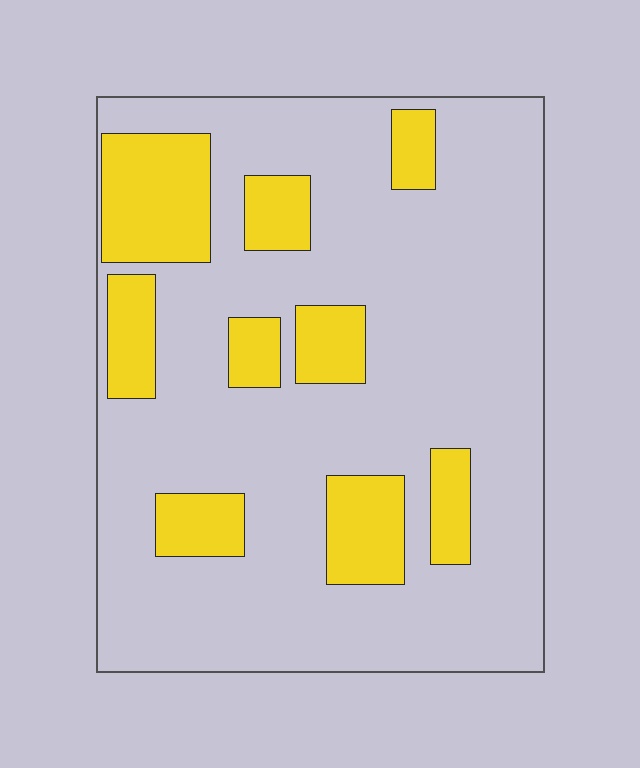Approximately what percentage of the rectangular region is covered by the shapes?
Approximately 20%.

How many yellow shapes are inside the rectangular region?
9.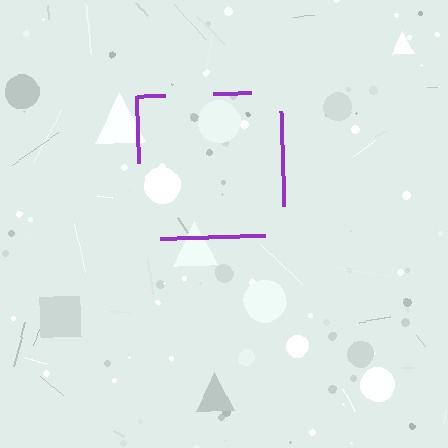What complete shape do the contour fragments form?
The contour fragments form a square.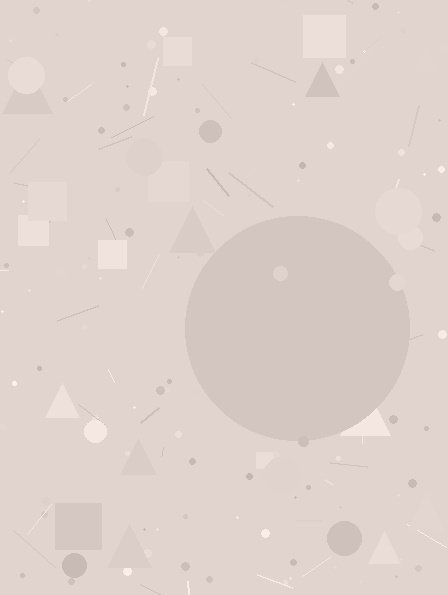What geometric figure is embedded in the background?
A circle is embedded in the background.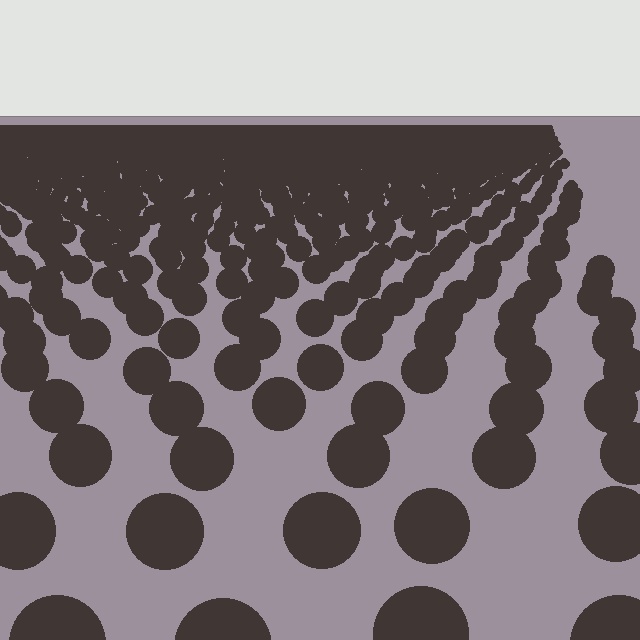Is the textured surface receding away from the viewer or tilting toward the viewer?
The surface is receding away from the viewer. Texture elements get smaller and denser toward the top.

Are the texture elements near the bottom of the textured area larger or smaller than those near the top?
Larger. Near the bottom, elements are closer to the viewer and appear at a bigger on-screen size.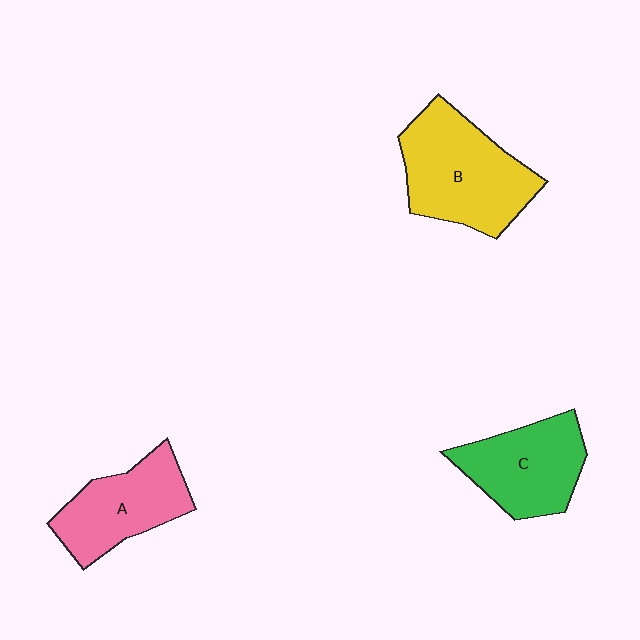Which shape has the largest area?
Shape B (yellow).